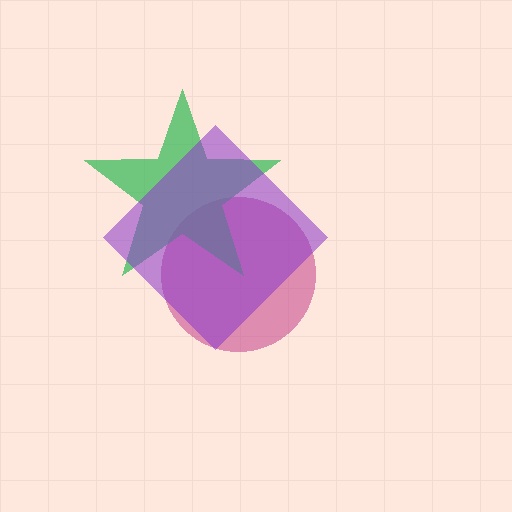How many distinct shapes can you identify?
There are 3 distinct shapes: a magenta circle, a green star, a purple diamond.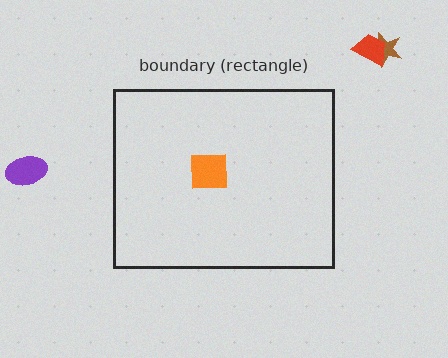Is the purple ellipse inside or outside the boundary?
Outside.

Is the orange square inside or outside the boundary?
Inside.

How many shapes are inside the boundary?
1 inside, 3 outside.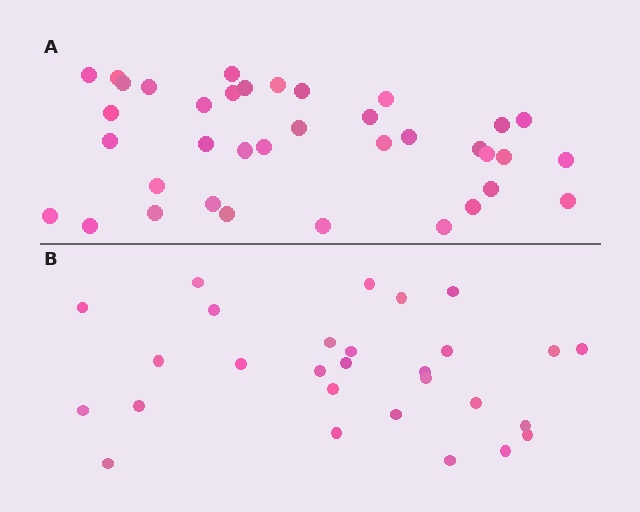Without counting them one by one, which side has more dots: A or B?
Region A (the top region) has more dots.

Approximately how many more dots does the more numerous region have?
Region A has roughly 8 or so more dots than region B.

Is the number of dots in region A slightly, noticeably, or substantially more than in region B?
Region A has noticeably more, but not dramatically so. The ratio is roughly 1.3 to 1.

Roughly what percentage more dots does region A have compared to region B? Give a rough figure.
About 30% more.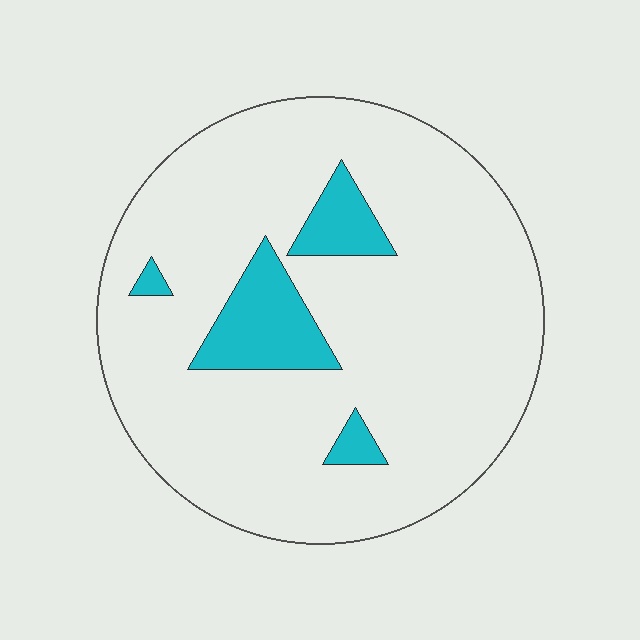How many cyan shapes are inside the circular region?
4.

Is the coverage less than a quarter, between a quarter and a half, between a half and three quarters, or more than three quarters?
Less than a quarter.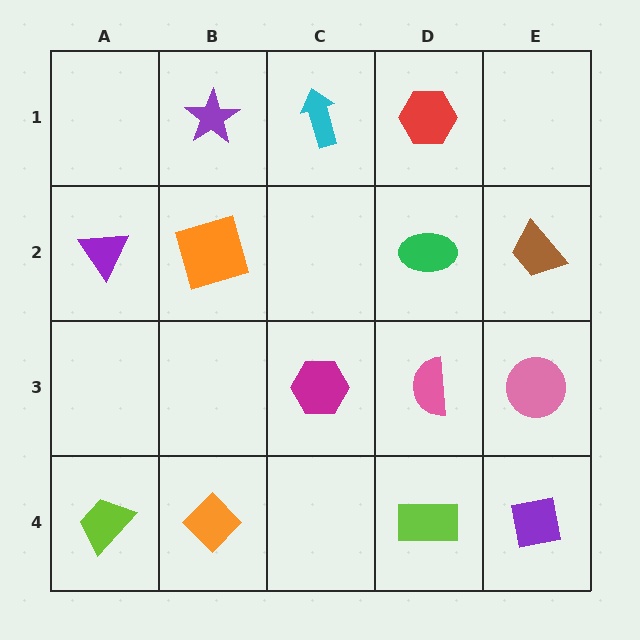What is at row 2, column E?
A brown trapezoid.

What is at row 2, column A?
A purple triangle.